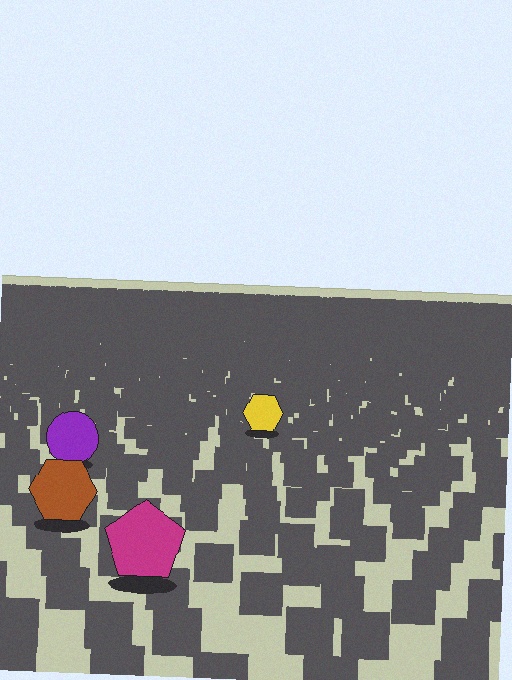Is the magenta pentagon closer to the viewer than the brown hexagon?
Yes. The magenta pentagon is closer — you can tell from the texture gradient: the ground texture is coarser near it.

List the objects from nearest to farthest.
From nearest to farthest: the magenta pentagon, the brown hexagon, the purple circle, the yellow hexagon.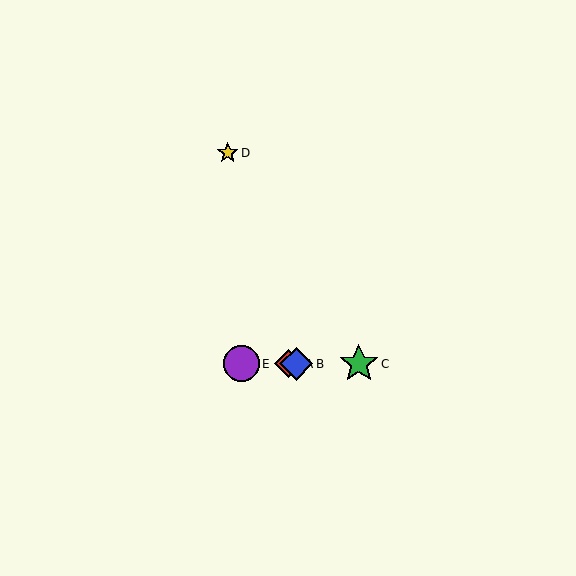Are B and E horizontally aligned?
Yes, both are at y≈364.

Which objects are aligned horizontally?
Objects A, B, C, E are aligned horizontally.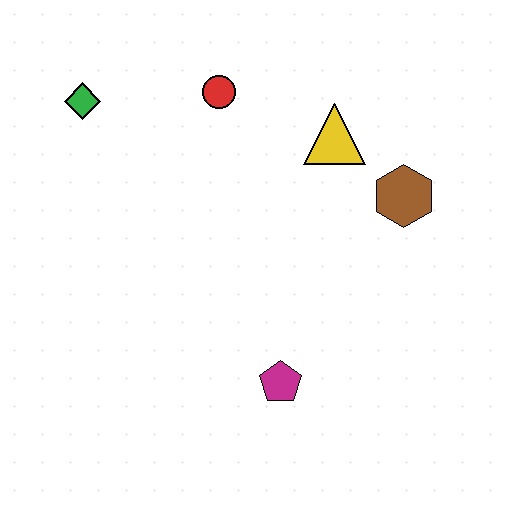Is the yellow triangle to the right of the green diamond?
Yes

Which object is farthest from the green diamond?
The magenta pentagon is farthest from the green diamond.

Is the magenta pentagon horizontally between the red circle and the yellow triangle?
Yes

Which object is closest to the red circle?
The yellow triangle is closest to the red circle.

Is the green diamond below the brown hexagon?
No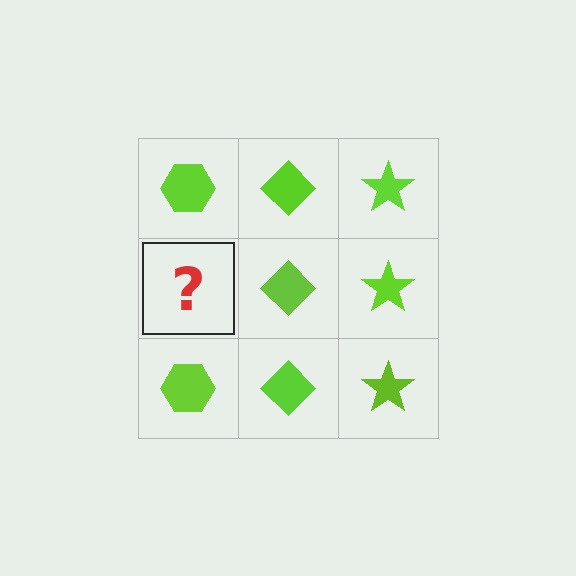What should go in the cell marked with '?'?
The missing cell should contain a lime hexagon.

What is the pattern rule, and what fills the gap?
The rule is that each column has a consistent shape. The gap should be filled with a lime hexagon.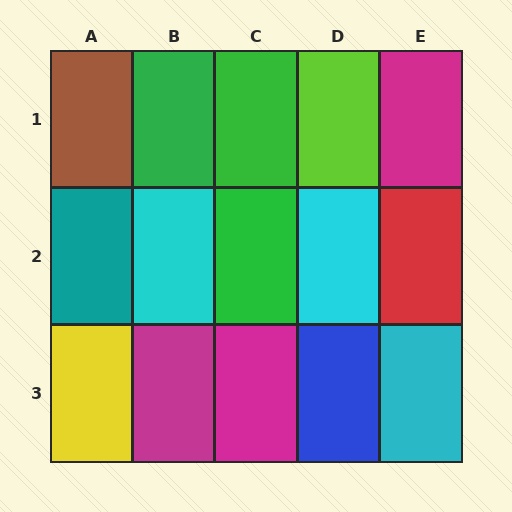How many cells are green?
3 cells are green.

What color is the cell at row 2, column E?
Red.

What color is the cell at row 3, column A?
Yellow.